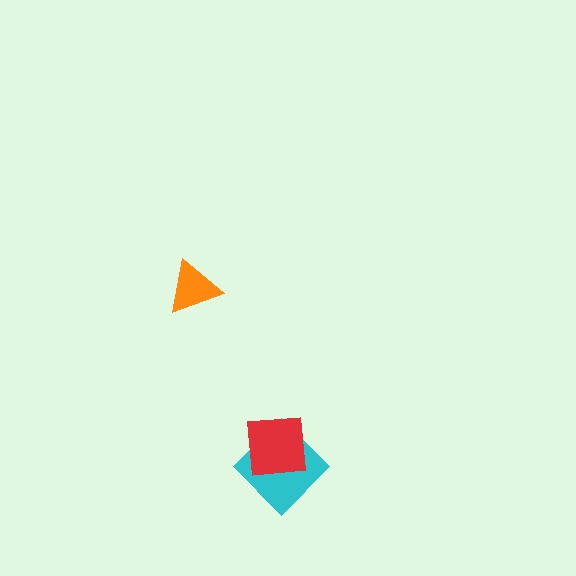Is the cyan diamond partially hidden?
Yes, it is partially covered by another shape.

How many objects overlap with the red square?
1 object overlaps with the red square.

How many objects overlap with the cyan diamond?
1 object overlaps with the cyan diamond.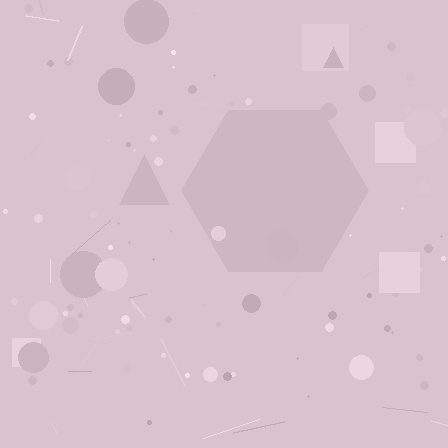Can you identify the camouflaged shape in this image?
The camouflaged shape is a hexagon.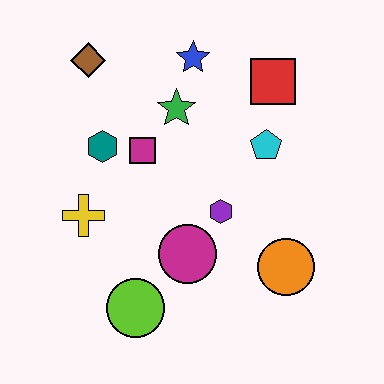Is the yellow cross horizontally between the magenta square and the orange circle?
No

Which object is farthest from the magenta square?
The orange circle is farthest from the magenta square.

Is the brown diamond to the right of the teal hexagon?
No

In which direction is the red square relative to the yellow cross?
The red square is to the right of the yellow cross.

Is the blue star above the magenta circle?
Yes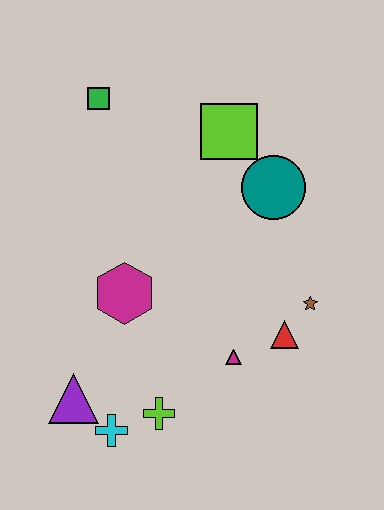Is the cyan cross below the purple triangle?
Yes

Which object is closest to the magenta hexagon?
The purple triangle is closest to the magenta hexagon.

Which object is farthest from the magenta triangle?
The green square is farthest from the magenta triangle.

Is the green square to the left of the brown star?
Yes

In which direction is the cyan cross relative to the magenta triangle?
The cyan cross is to the left of the magenta triangle.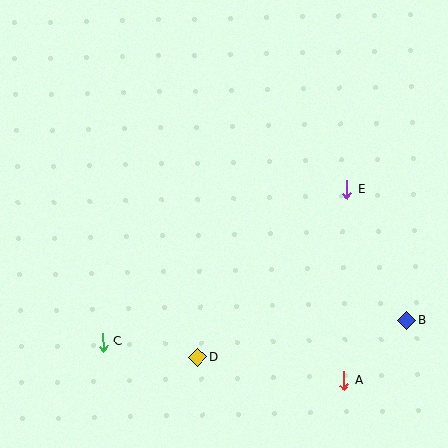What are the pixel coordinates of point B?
Point B is at (407, 321).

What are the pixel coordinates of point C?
Point C is at (103, 342).